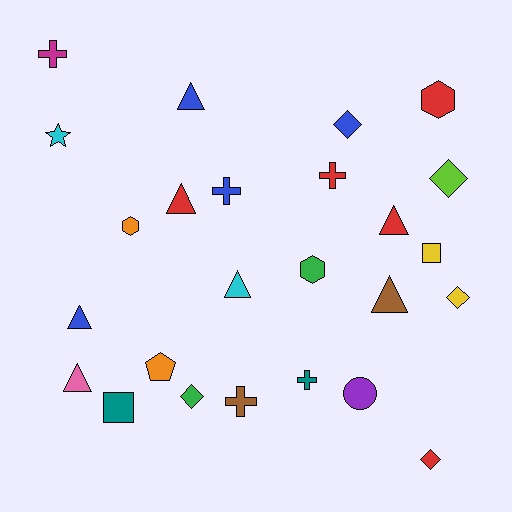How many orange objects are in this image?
There are 2 orange objects.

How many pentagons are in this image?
There is 1 pentagon.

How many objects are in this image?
There are 25 objects.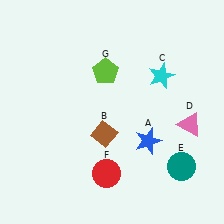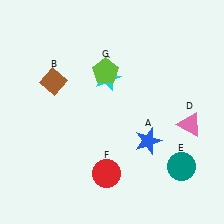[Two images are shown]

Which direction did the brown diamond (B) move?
The brown diamond (B) moved up.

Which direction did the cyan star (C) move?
The cyan star (C) moved left.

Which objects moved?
The objects that moved are: the brown diamond (B), the cyan star (C).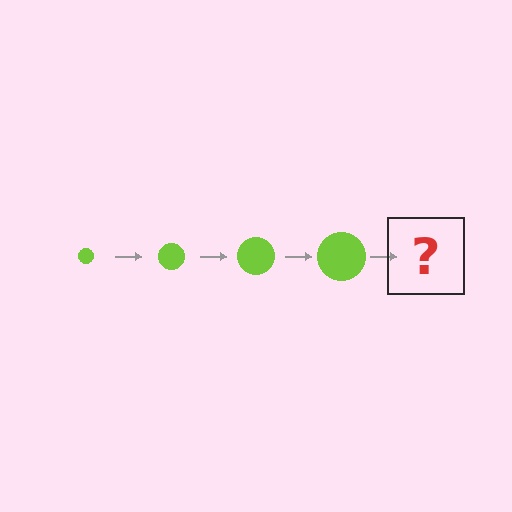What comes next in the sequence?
The next element should be a lime circle, larger than the previous one.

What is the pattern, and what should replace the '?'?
The pattern is that the circle gets progressively larger each step. The '?' should be a lime circle, larger than the previous one.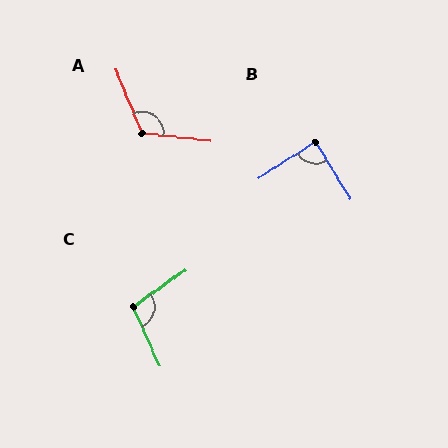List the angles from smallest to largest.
B (89°), C (101°), A (119°).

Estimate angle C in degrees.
Approximately 101 degrees.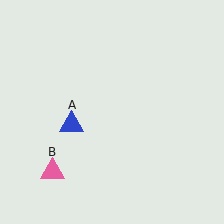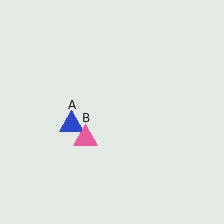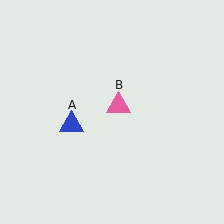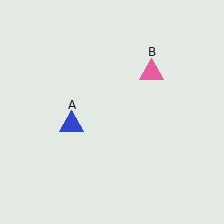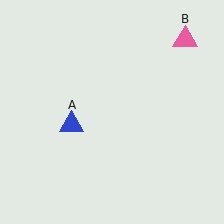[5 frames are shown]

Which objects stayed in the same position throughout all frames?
Blue triangle (object A) remained stationary.